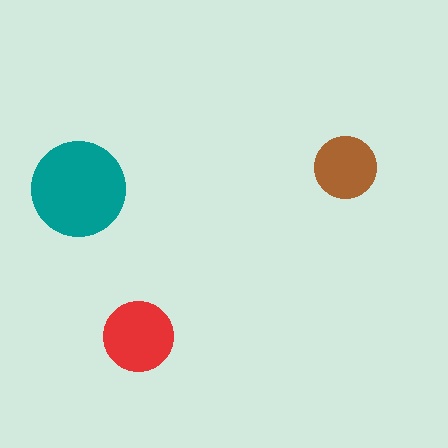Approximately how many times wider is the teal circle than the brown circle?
About 1.5 times wider.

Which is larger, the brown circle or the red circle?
The red one.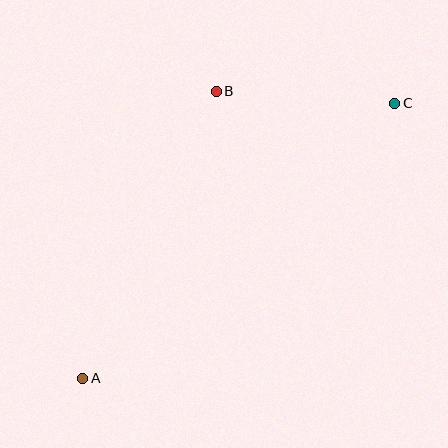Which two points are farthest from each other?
Points A and C are farthest from each other.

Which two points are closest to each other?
Points B and C are closest to each other.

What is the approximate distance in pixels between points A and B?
The distance between A and B is approximately 317 pixels.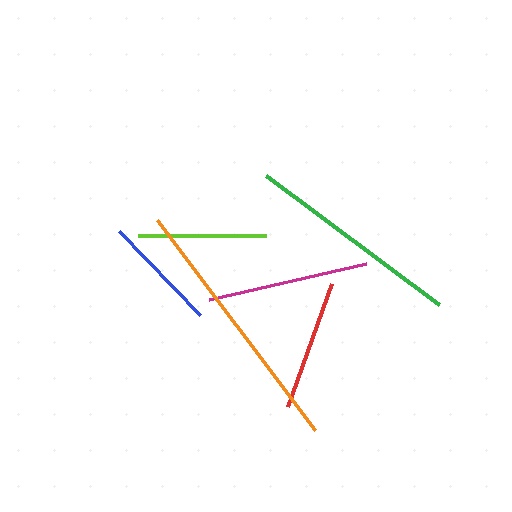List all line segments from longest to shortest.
From longest to shortest: orange, green, magenta, red, lime, blue.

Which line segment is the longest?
The orange line is the longest at approximately 263 pixels.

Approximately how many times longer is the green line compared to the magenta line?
The green line is approximately 1.3 times the length of the magenta line.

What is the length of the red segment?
The red segment is approximately 130 pixels long.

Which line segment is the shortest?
The blue line is the shortest at approximately 117 pixels.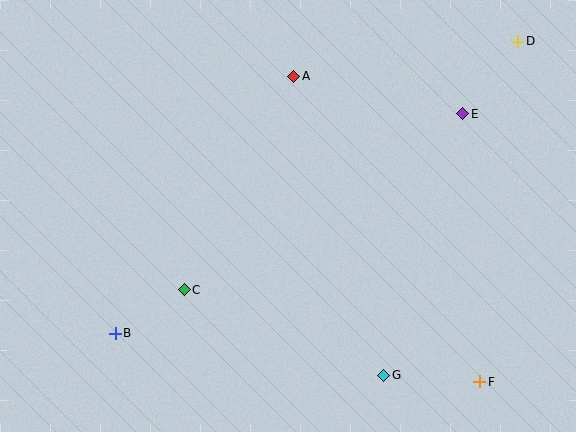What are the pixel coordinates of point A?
Point A is at (294, 76).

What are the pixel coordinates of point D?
Point D is at (518, 41).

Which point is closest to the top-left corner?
Point A is closest to the top-left corner.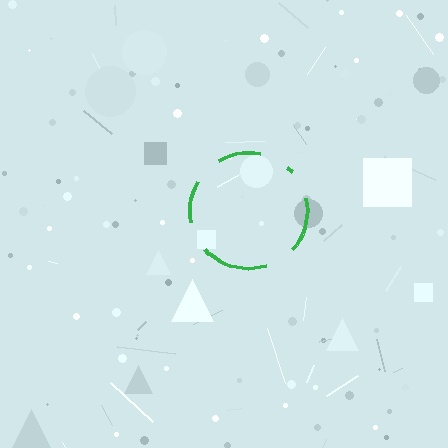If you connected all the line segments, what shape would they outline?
They would outline a circle.